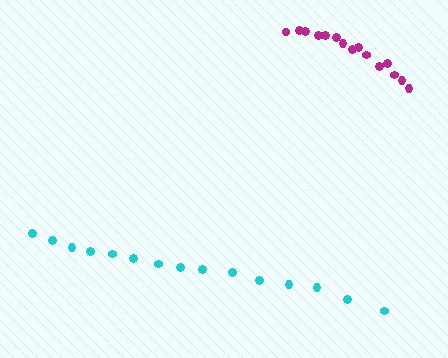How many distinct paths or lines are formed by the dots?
There are 2 distinct paths.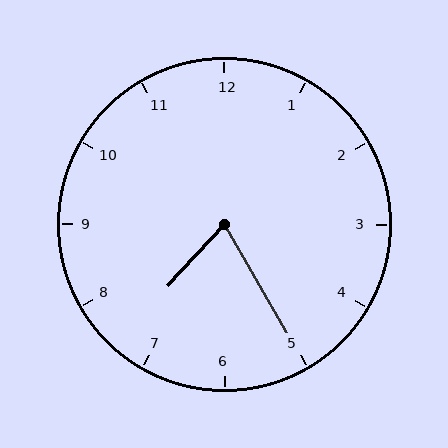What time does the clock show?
7:25.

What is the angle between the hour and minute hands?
Approximately 72 degrees.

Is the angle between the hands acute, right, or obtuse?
It is acute.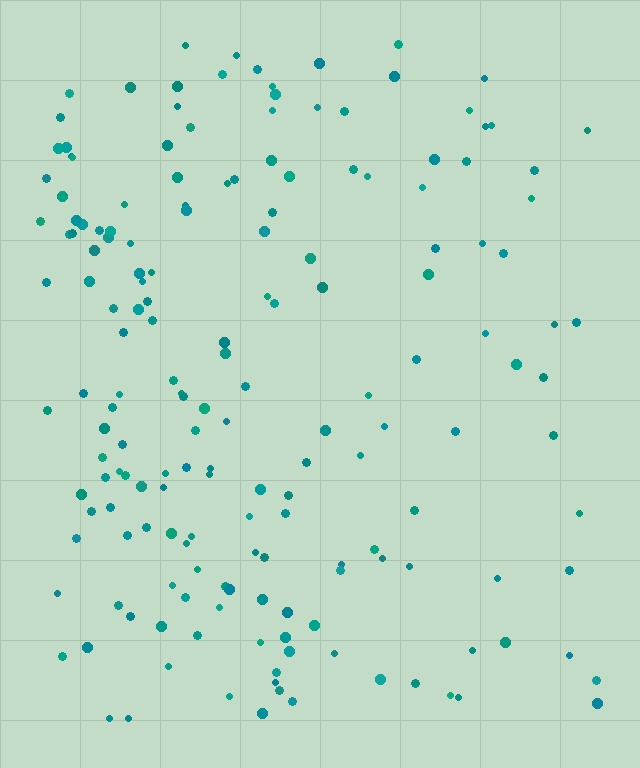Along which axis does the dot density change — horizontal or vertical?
Horizontal.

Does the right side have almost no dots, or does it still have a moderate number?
Still a moderate number, just noticeably fewer than the left.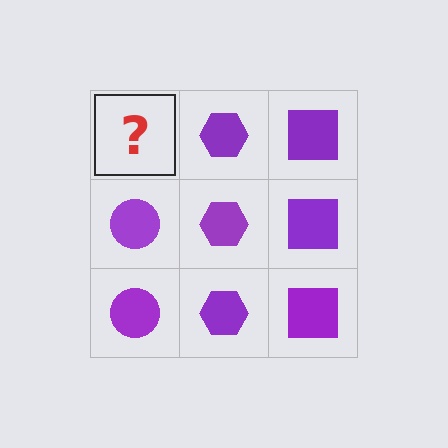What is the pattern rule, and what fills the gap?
The rule is that each column has a consistent shape. The gap should be filled with a purple circle.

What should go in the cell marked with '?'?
The missing cell should contain a purple circle.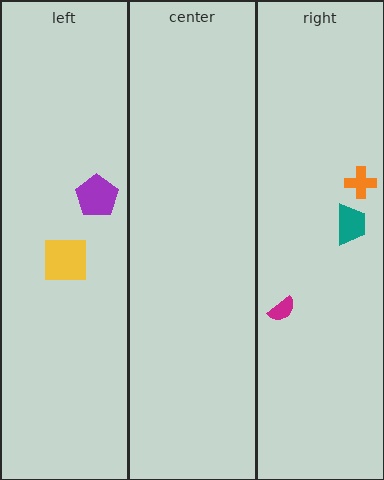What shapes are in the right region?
The orange cross, the teal trapezoid, the magenta semicircle.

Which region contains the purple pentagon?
The left region.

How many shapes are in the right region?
3.